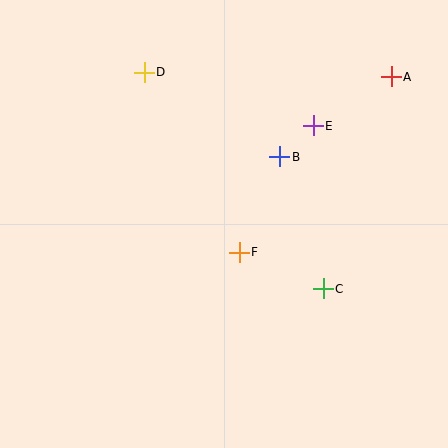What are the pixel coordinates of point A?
Point A is at (391, 77).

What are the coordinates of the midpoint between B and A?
The midpoint between B and A is at (336, 117).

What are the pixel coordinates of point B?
Point B is at (280, 157).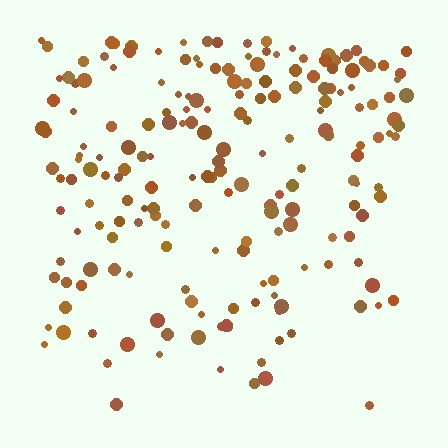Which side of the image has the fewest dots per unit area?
The bottom.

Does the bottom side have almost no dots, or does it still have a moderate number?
Still a moderate number, just noticeably fewer than the top.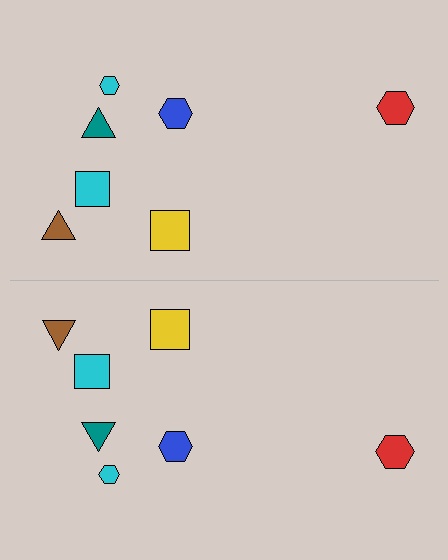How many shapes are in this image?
There are 14 shapes in this image.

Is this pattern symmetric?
Yes, this pattern has bilateral (reflection) symmetry.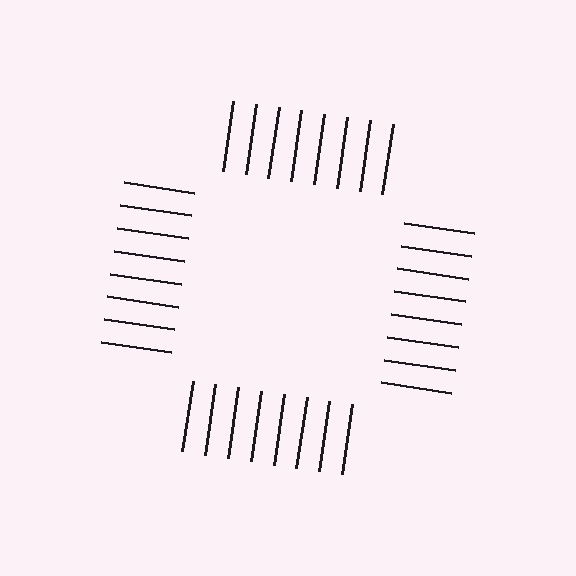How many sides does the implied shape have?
4 sides — the line-ends trace a square.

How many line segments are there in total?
32 — 8 along each of the 4 edges.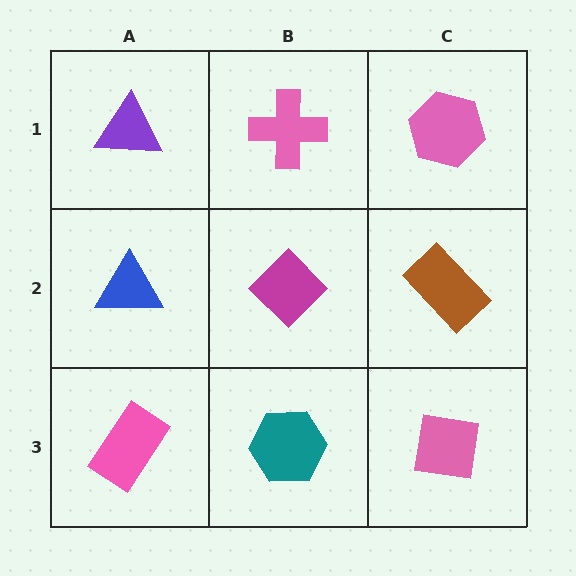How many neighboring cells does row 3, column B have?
3.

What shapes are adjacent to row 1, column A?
A blue triangle (row 2, column A), a pink cross (row 1, column B).